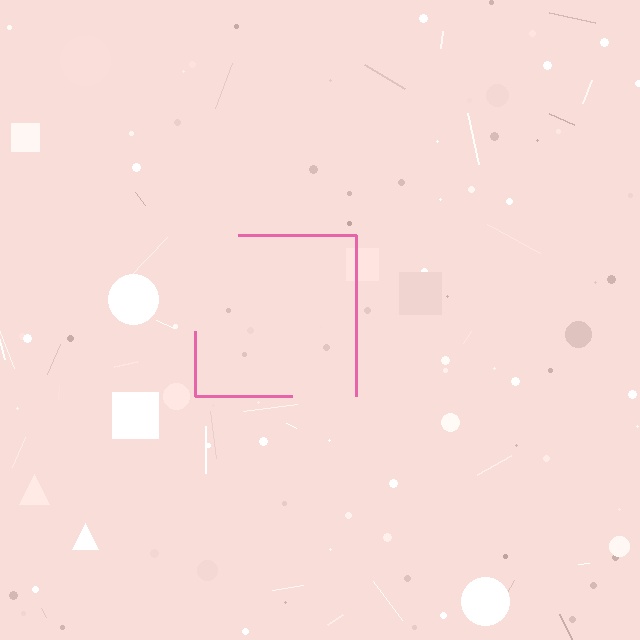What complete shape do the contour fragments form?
The contour fragments form a square.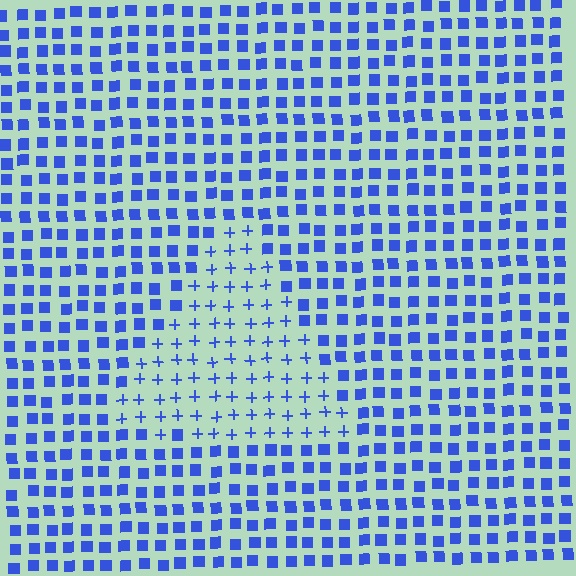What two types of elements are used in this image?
The image uses plus signs inside the triangle region and squares outside it.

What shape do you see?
I see a triangle.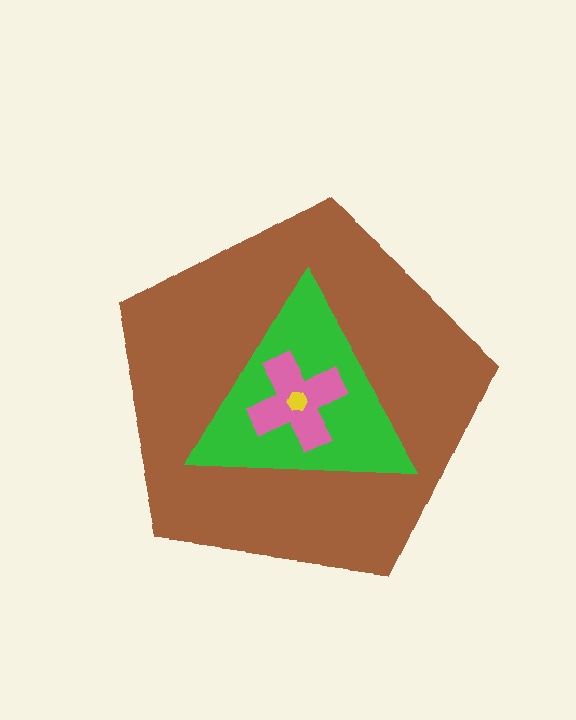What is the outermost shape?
The brown pentagon.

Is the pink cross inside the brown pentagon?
Yes.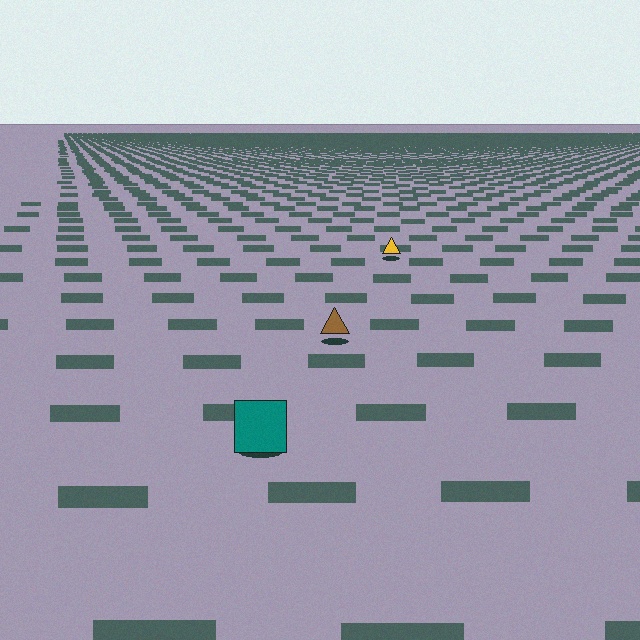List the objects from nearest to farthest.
From nearest to farthest: the teal square, the brown triangle, the yellow triangle.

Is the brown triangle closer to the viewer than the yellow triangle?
Yes. The brown triangle is closer — you can tell from the texture gradient: the ground texture is coarser near it.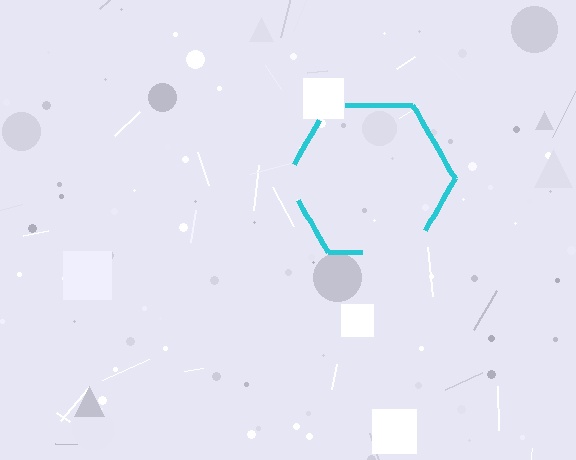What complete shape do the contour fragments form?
The contour fragments form a hexagon.